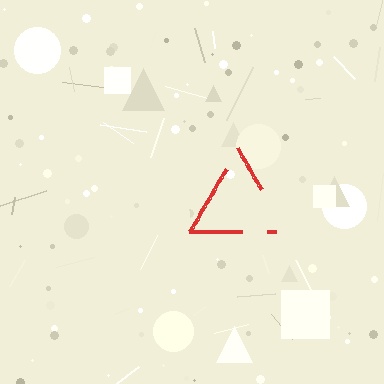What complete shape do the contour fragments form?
The contour fragments form a triangle.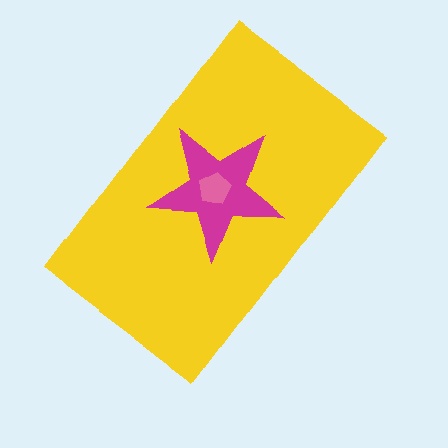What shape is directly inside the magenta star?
The pink pentagon.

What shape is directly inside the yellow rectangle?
The magenta star.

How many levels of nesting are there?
3.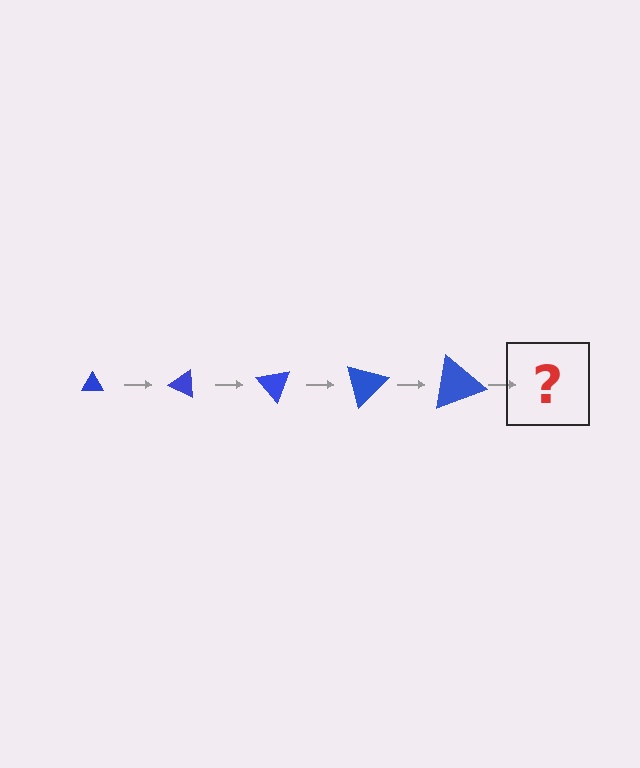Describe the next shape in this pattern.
It should be a triangle, larger than the previous one and rotated 125 degrees from the start.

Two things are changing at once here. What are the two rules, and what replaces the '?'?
The two rules are that the triangle grows larger each step and it rotates 25 degrees each step. The '?' should be a triangle, larger than the previous one and rotated 125 degrees from the start.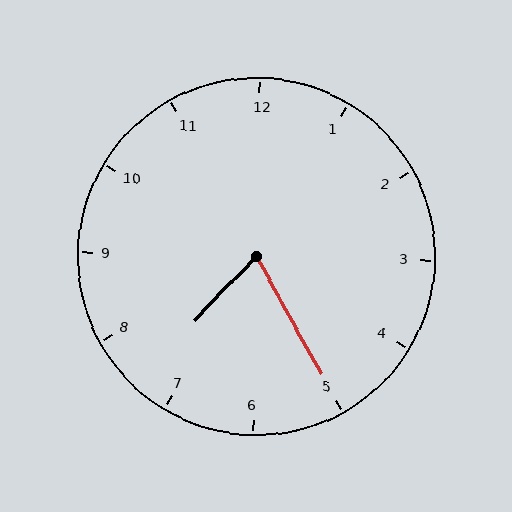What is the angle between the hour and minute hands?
Approximately 72 degrees.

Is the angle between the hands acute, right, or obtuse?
It is acute.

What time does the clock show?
7:25.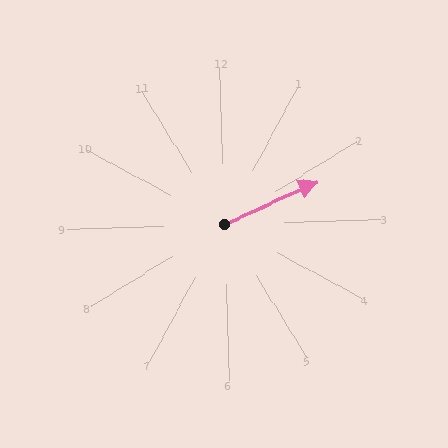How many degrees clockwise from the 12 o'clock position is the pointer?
Approximately 67 degrees.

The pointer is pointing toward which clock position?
Roughly 2 o'clock.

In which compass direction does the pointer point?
Northeast.